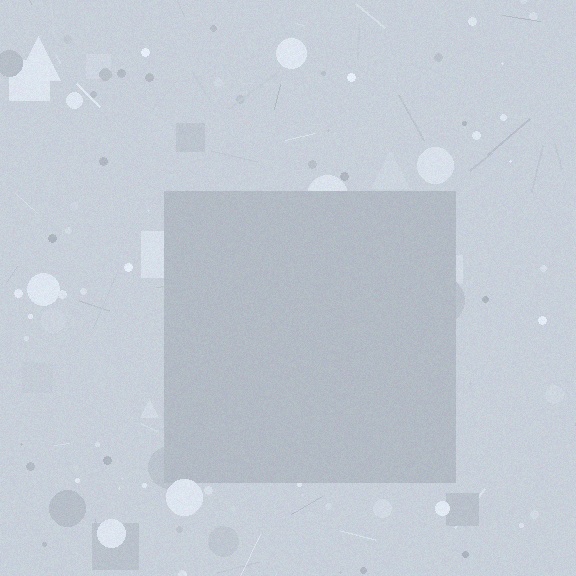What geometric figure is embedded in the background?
A square is embedded in the background.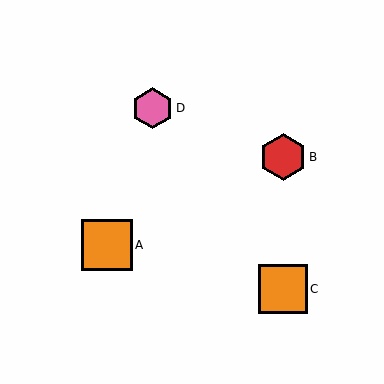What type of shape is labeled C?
Shape C is an orange square.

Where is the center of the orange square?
The center of the orange square is at (107, 245).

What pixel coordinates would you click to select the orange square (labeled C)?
Click at (283, 289) to select the orange square C.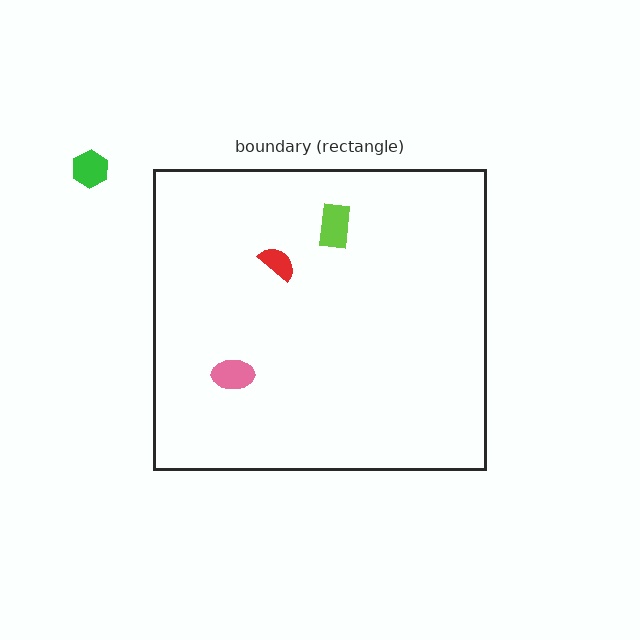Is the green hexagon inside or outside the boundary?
Outside.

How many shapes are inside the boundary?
3 inside, 1 outside.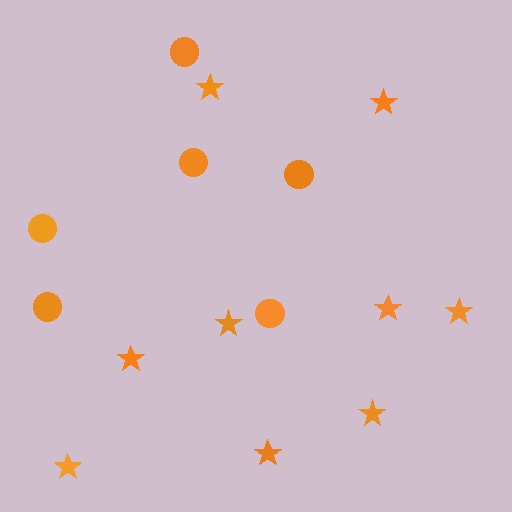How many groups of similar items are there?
There are 2 groups: one group of circles (6) and one group of stars (9).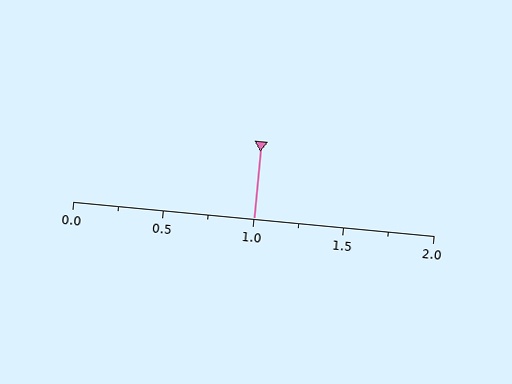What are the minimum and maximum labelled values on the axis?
The axis runs from 0.0 to 2.0.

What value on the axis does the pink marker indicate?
The marker indicates approximately 1.